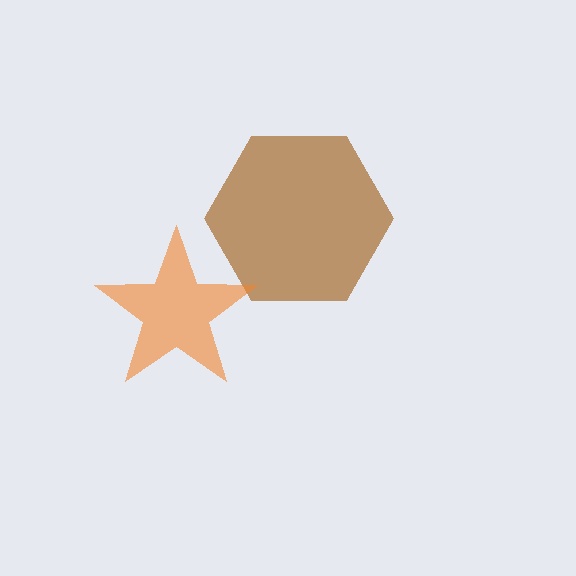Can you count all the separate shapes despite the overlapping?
Yes, there are 2 separate shapes.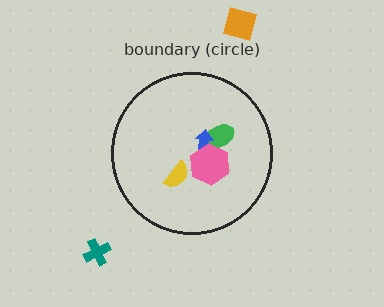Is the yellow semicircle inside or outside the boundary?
Inside.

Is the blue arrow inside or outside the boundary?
Inside.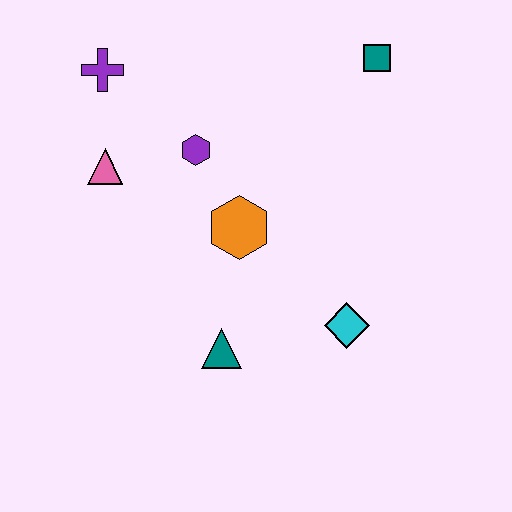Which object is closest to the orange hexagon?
The purple hexagon is closest to the orange hexagon.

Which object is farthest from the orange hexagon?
The teal square is farthest from the orange hexagon.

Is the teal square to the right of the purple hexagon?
Yes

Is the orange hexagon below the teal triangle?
No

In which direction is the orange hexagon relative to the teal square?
The orange hexagon is below the teal square.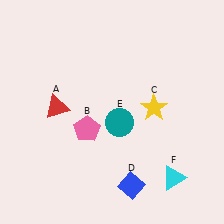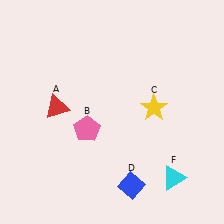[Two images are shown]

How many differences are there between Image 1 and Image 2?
There is 1 difference between the two images.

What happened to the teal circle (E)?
The teal circle (E) was removed in Image 2. It was in the bottom-right area of Image 1.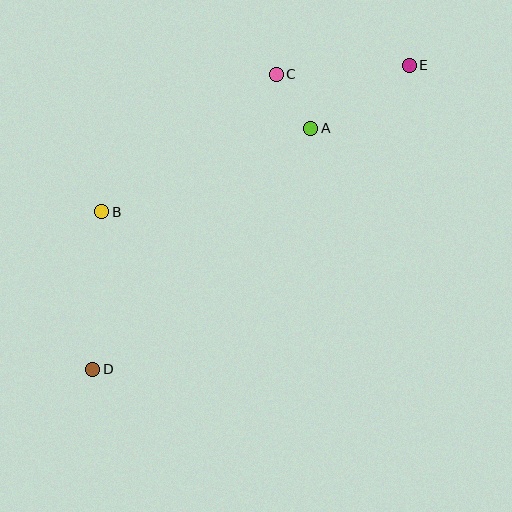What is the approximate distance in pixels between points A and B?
The distance between A and B is approximately 225 pixels.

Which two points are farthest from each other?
Points D and E are farthest from each other.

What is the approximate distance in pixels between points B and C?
The distance between B and C is approximately 222 pixels.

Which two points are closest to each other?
Points A and C are closest to each other.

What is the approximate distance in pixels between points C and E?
The distance between C and E is approximately 133 pixels.